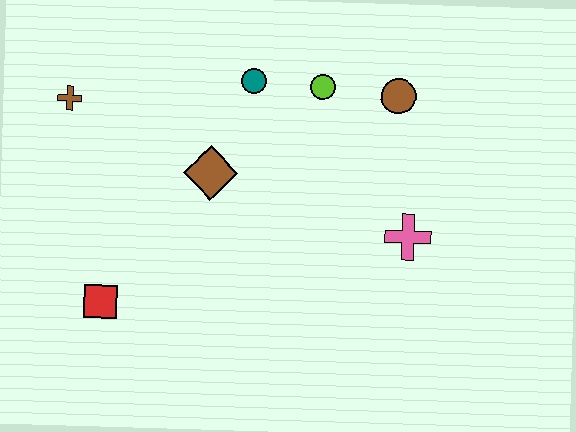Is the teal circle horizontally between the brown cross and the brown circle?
Yes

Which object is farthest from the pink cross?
The brown cross is farthest from the pink cross.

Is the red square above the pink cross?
No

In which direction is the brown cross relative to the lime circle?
The brown cross is to the left of the lime circle.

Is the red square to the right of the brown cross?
Yes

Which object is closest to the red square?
The brown diamond is closest to the red square.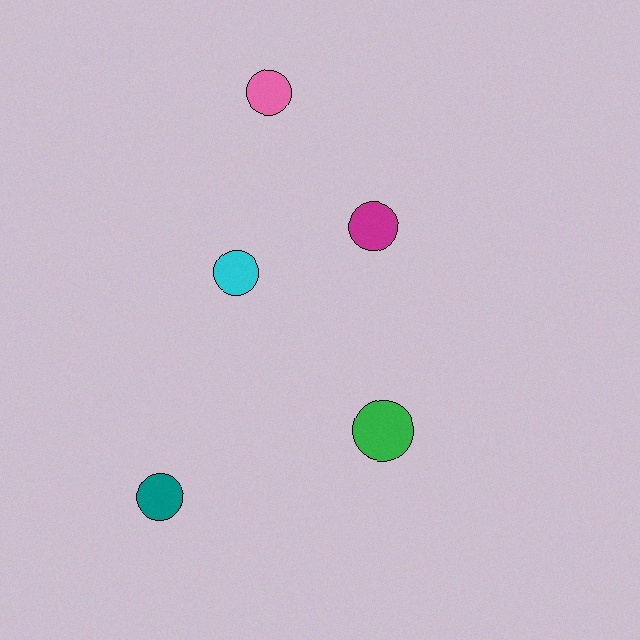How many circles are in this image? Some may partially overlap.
There are 5 circles.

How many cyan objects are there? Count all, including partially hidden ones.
There is 1 cyan object.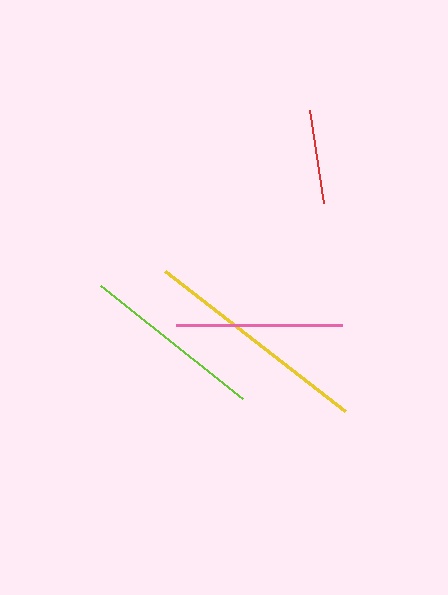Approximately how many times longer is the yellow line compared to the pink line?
The yellow line is approximately 1.4 times the length of the pink line.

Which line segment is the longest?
The yellow line is the longest at approximately 228 pixels.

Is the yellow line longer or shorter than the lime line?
The yellow line is longer than the lime line.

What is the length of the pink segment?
The pink segment is approximately 166 pixels long.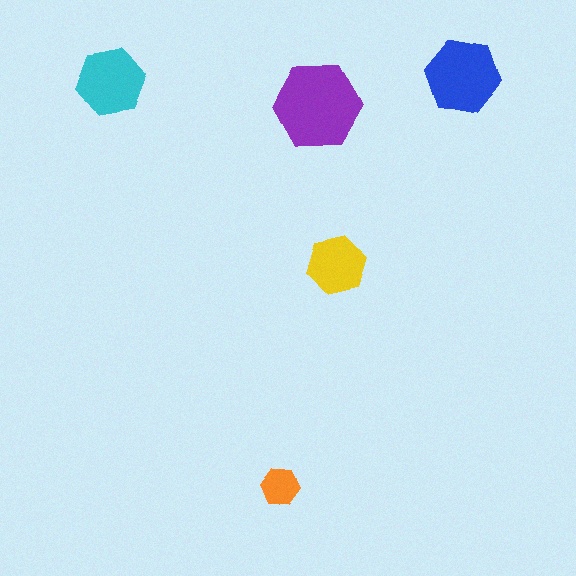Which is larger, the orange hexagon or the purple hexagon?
The purple one.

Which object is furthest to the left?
The cyan hexagon is leftmost.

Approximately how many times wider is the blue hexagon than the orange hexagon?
About 2 times wider.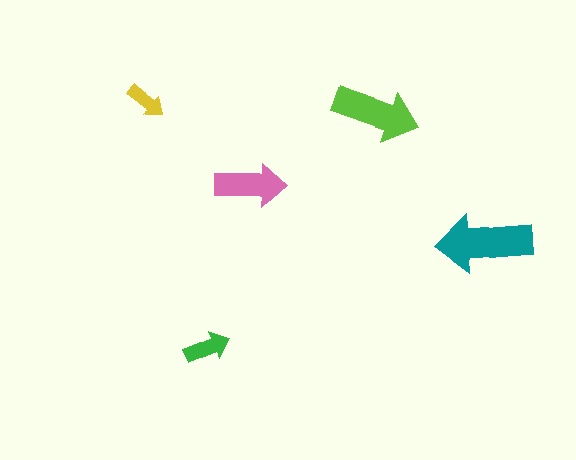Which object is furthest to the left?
The yellow arrow is leftmost.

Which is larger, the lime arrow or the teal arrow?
The teal one.